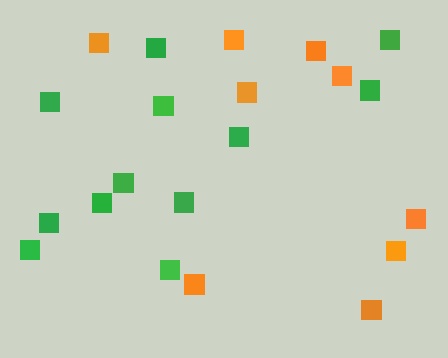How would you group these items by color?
There are 2 groups: one group of orange squares (9) and one group of green squares (12).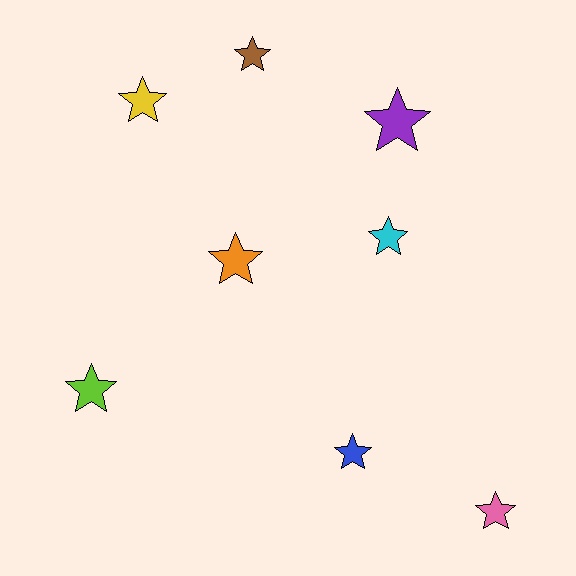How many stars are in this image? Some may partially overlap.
There are 8 stars.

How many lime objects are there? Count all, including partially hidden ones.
There is 1 lime object.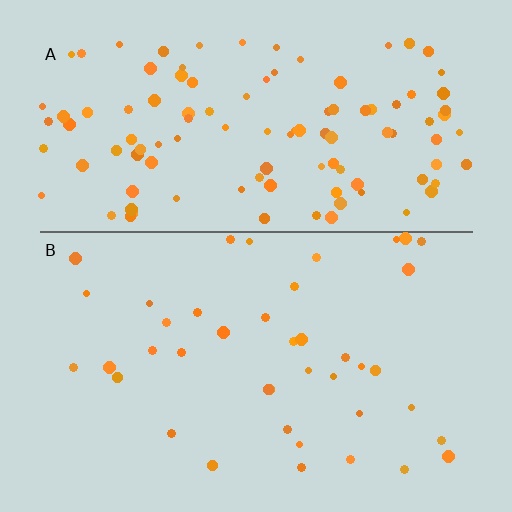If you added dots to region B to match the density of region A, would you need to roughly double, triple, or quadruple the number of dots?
Approximately triple.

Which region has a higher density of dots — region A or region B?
A (the top).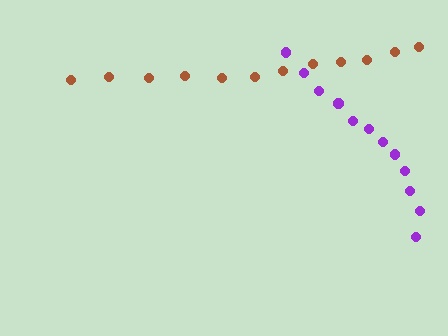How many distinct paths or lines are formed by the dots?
There are 2 distinct paths.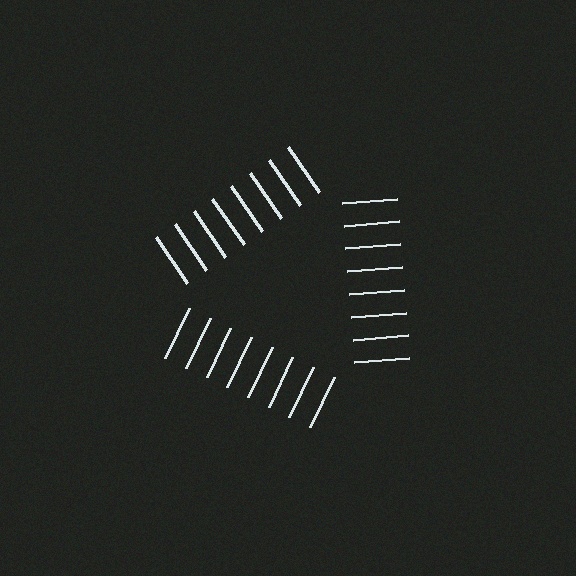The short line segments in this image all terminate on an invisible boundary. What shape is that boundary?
An illusory triangle — the line segments terminate on its edges but no continuous stroke is drawn.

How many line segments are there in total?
24 — 8 along each of the 3 edges.